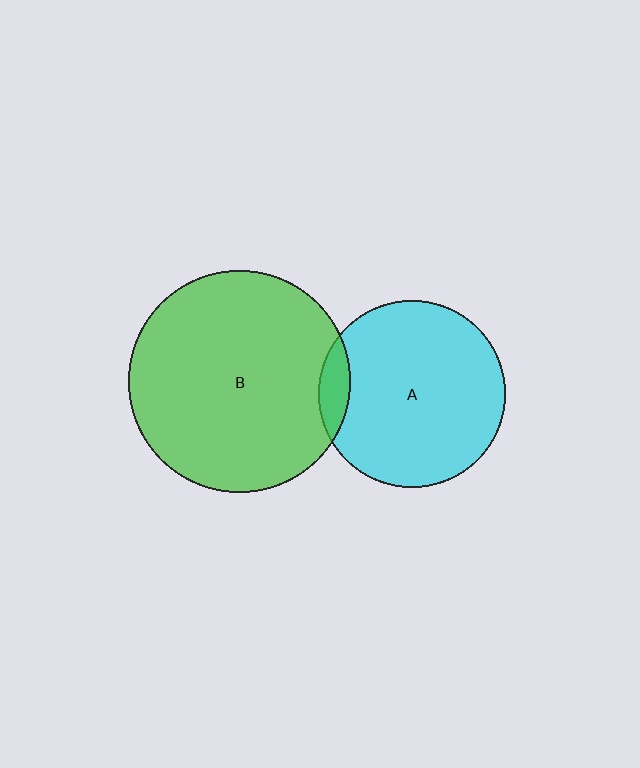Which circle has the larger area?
Circle B (green).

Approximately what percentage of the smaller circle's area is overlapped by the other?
Approximately 10%.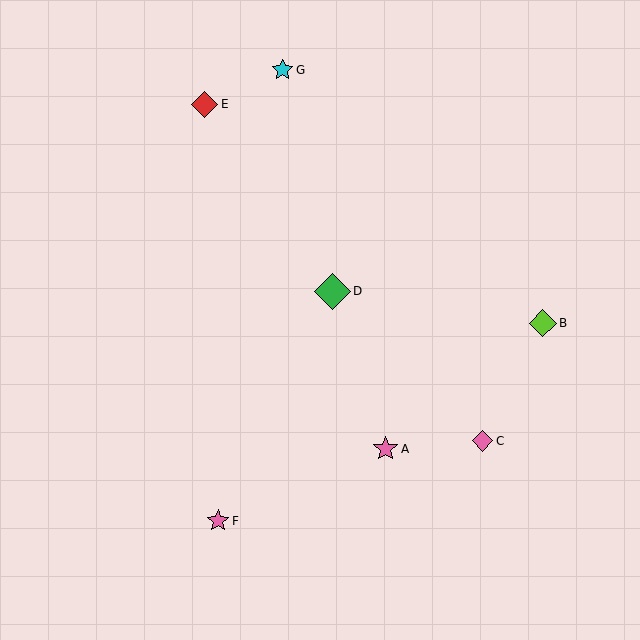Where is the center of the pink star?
The center of the pink star is at (385, 449).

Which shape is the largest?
The green diamond (labeled D) is the largest.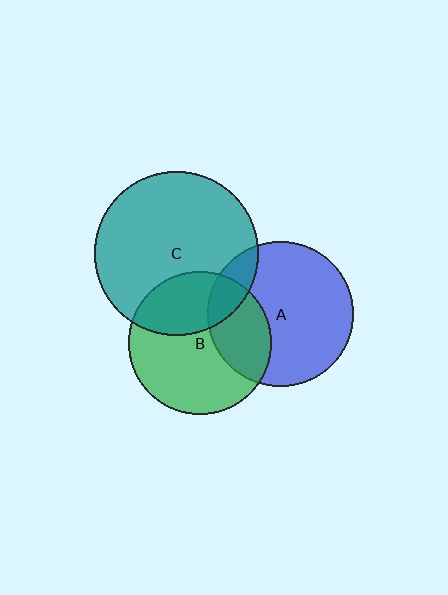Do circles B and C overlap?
Yes.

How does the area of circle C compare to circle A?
Approximately 1.3 times.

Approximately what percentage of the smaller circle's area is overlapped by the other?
Approximately 30%.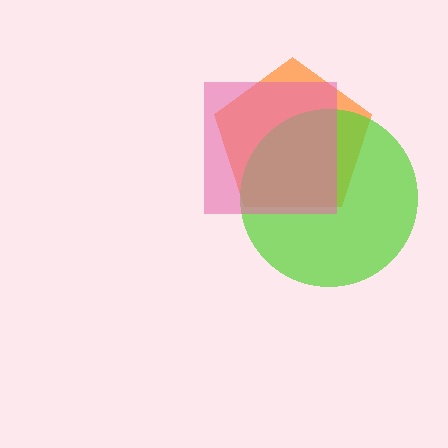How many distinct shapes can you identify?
There are 3 distinct shapes: an orange pentagon, a lime circle, a pink square.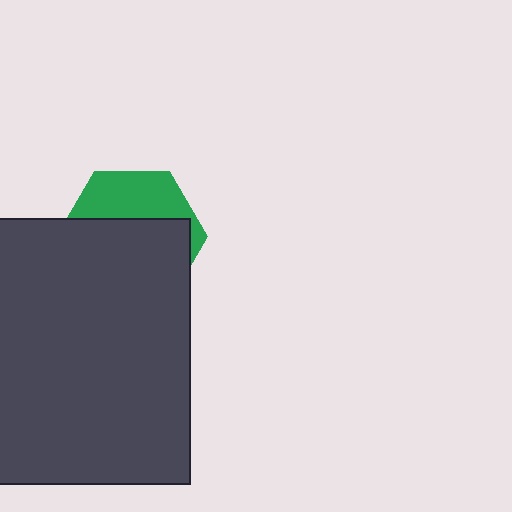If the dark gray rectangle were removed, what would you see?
You would see the complete green hexagon.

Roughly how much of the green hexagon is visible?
A small part of it is visible (roughly 34%).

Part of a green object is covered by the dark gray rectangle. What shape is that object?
It is a hexagon.